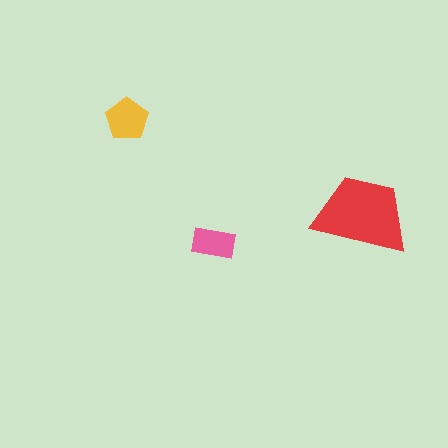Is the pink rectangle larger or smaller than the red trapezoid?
Smaller.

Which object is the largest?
The red trapezoid.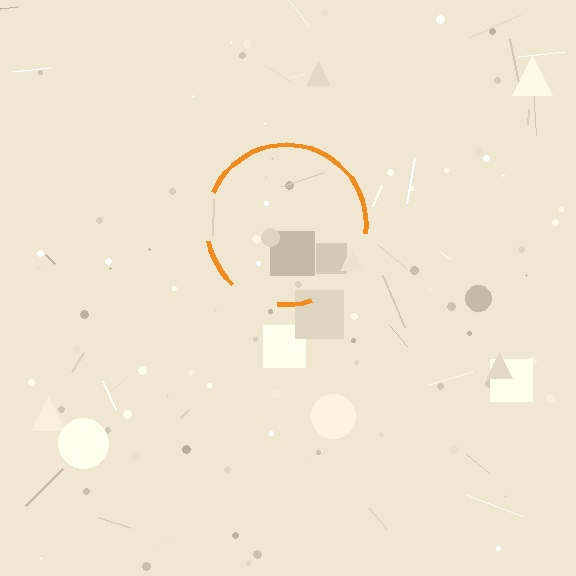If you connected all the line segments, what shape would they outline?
They would outline a circle.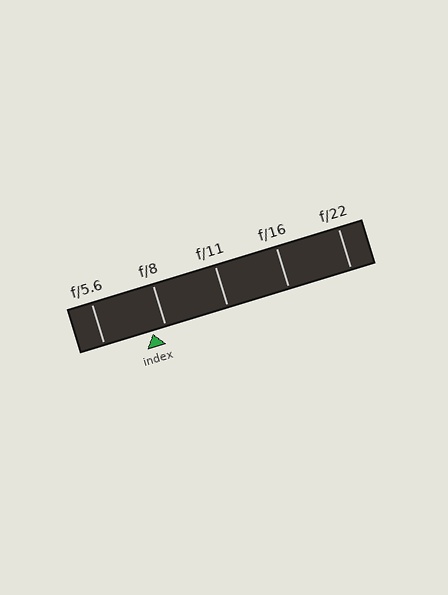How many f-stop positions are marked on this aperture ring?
There are 5 f-stop positions marked.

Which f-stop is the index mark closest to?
The index mark is closest to f/8.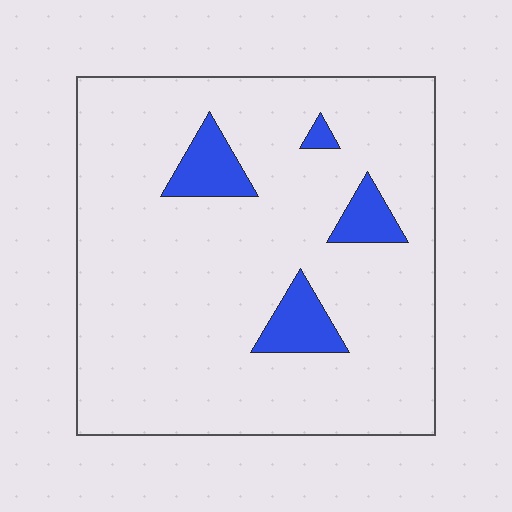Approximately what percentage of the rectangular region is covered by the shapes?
Approximately 10%.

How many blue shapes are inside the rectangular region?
4.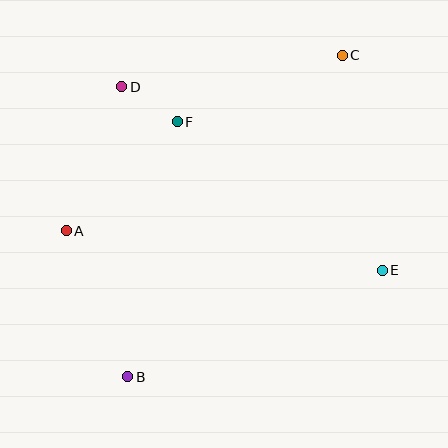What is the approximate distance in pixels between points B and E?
The distance between B and E is approximately 276 pixels.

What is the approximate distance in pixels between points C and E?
The distance between C and E is approximately 219 pixels.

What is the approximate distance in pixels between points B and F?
The distance between B and F is approximately 260 pixels.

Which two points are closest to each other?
Points D and F are closest to each other.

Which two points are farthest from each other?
Points B and C are farthest from each other.